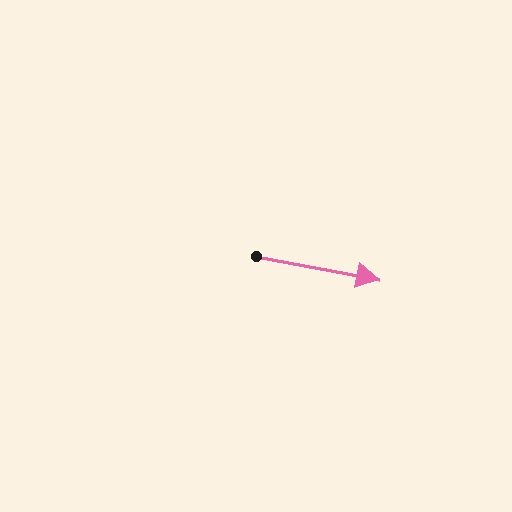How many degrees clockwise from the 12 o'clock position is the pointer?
Approximately 101 degrees.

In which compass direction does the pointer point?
East.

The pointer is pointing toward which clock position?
Roughly 3 o'clock.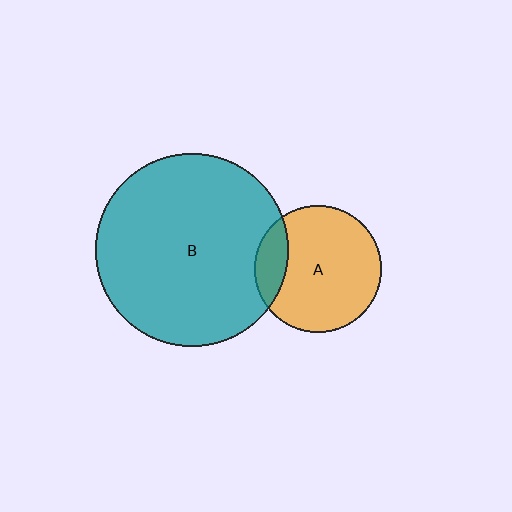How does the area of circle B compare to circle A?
Approximately 2.3 times.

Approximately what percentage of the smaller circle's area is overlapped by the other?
Approximately 15%.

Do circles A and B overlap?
Yes.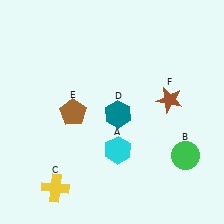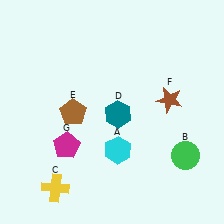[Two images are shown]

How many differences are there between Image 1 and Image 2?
There is 1 difference between the two images.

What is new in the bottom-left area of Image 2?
A magenta pentagon (G) was added in the bottom-left area of Image 2.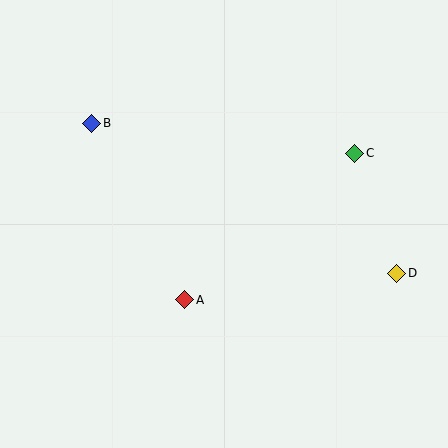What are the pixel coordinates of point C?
Point C is at (355, 153).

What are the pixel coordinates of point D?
Point D is at (397, 273).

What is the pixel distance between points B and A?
The distance between B and A is 199 pixels.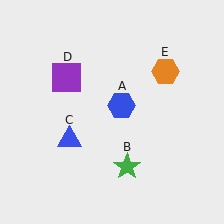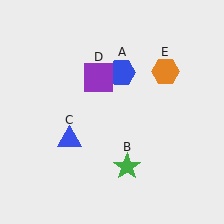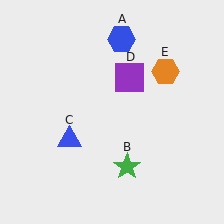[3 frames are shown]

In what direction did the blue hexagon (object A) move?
The blue hexagon (object A) moved up.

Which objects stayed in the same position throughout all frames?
Green star (object B) and blue triangle (object C) and orange hexagon (object E) remained stationary.